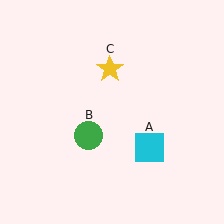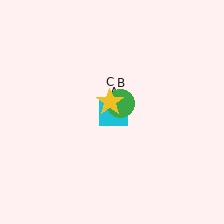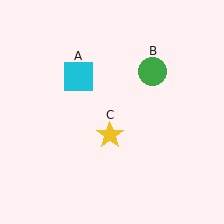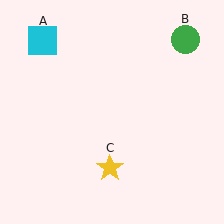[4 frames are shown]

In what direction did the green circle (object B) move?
The green circle (object B) moved up and to the right.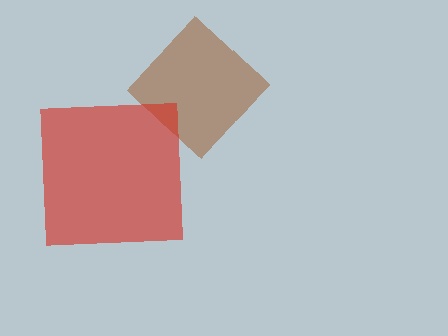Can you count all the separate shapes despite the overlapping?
Yes, there are 2 separate shapes.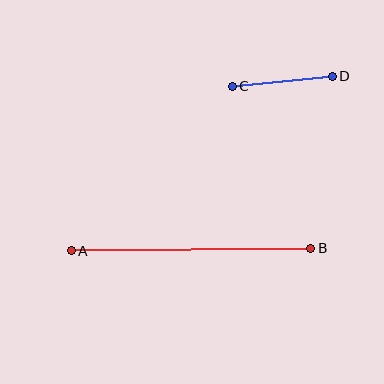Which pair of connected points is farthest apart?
Points A and B are farthest apart.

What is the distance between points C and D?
The distance is approximately 101 pixels.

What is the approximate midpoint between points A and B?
The midpoint is at approximately (191, 249) pixels.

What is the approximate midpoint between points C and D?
The midpoint is at approximately (282, 81) pixels.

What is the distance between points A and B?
The distance is approximately 239 pixels.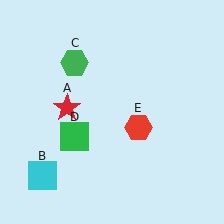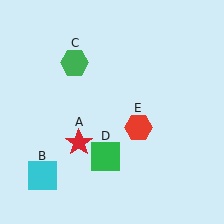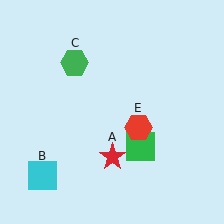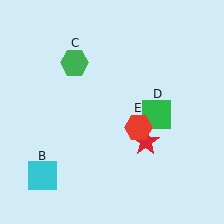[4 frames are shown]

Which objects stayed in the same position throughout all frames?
Cyan square (object B) and green hexagon (object C) and red hexagon (object E) remained stationary.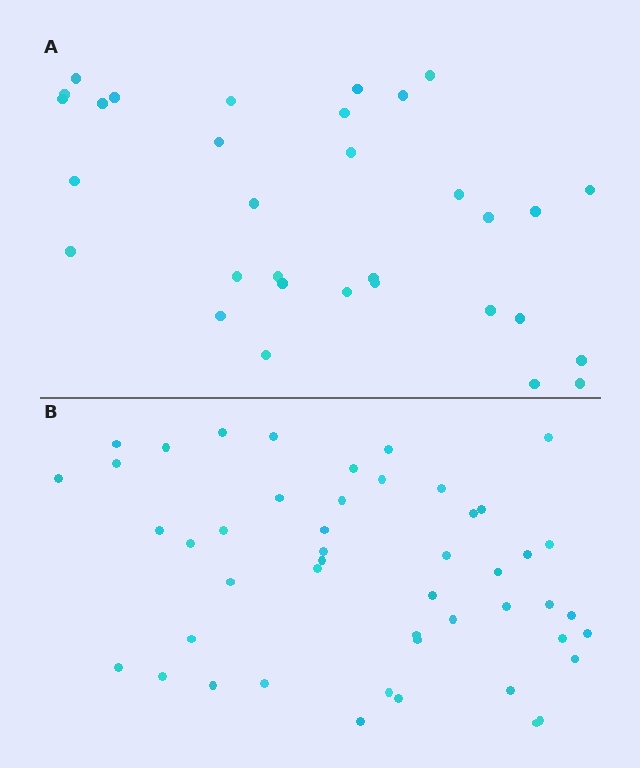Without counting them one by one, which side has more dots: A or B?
Region B (the bottom region) has more dots.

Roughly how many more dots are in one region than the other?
Region B has approximately 15 more dots than region A.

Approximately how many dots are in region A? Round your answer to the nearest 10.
About 30 dots. (The exact count is 32, which rounds to 30.)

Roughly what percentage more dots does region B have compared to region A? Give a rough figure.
About 50% more.